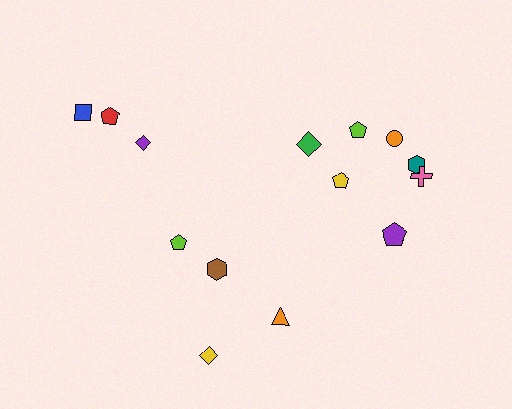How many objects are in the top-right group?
There are 7 objects.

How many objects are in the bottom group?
There are 4 objects.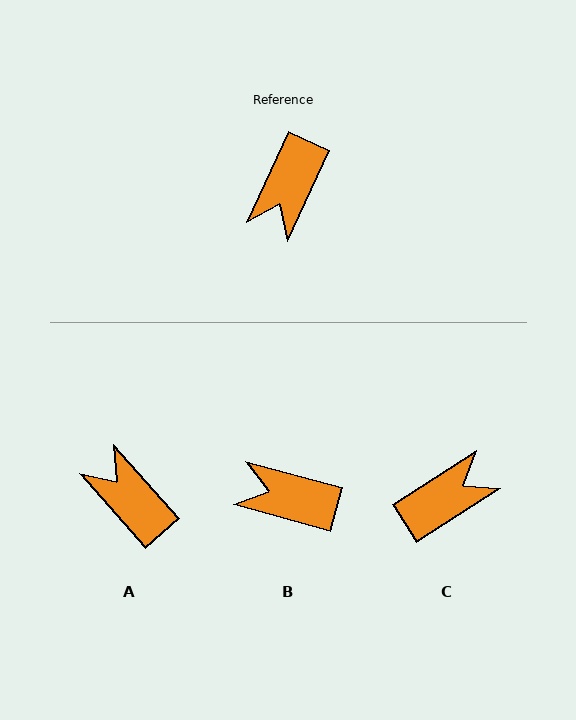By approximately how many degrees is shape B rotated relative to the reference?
Approximately 80 degrees clockwise.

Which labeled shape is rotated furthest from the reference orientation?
C, about 147 degrees away.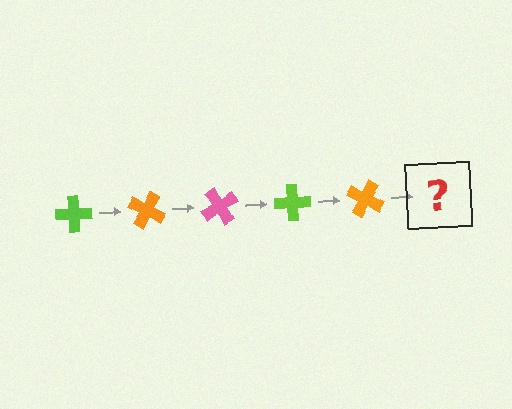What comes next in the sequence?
The next element should be a pink cross, rotated 150 degrees from the start.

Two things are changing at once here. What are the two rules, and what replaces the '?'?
The two rules are that it rotates 30 degrees each step and the color cycles through lime, orange, and pink. The '?' should be a pink cross, rotated 150 degrees from the start.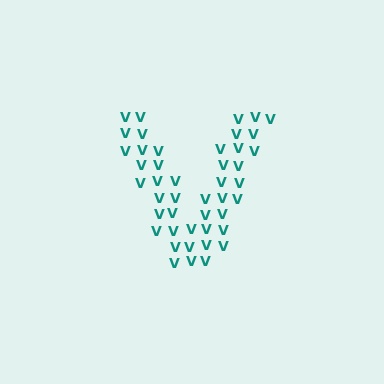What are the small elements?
The small elements are letter V's.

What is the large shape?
The large shape is the letter V.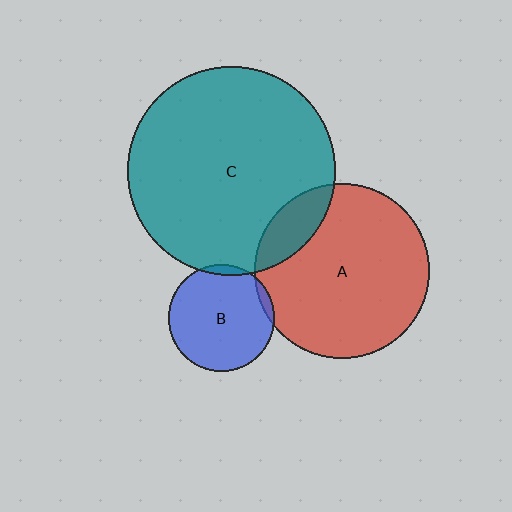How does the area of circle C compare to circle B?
Approximately 3.8 times.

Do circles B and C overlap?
Yes.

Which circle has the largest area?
Circle C (teal).